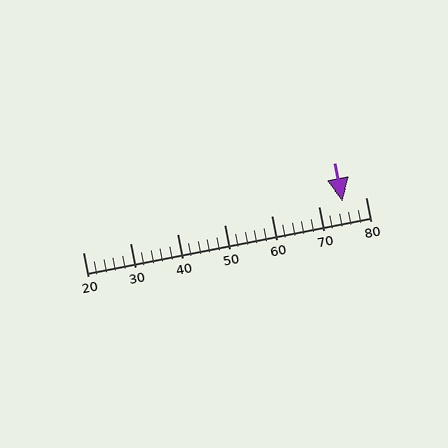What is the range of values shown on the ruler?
The ruler shows values from 20 to 80.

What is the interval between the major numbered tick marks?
The major tick marks are spaced 10 units apart.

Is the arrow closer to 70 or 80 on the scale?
The arrow is closer to 80.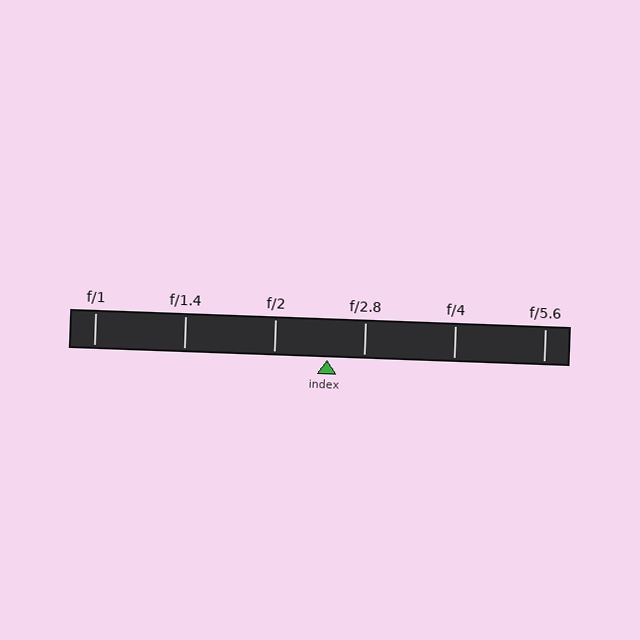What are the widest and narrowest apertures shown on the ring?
The widest aperture shown is f/1 and the narrowest is f/5.6.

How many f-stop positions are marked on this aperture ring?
There are 6 f-stop positions marked.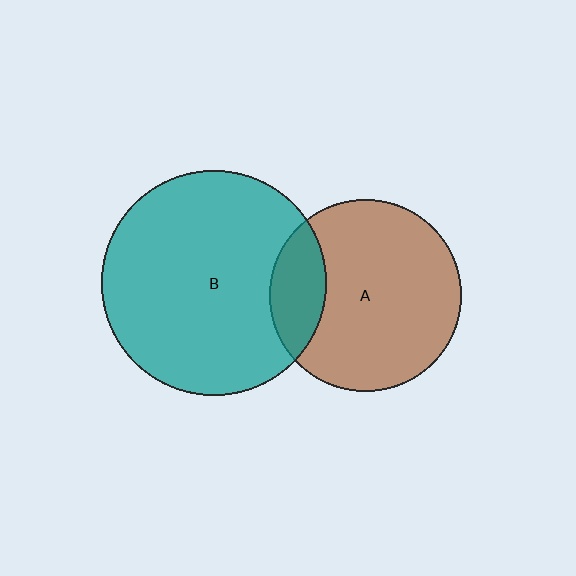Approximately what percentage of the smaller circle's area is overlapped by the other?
Approximately 20%.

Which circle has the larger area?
Circle B (teal).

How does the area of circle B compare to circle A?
Approximately 1.4 times.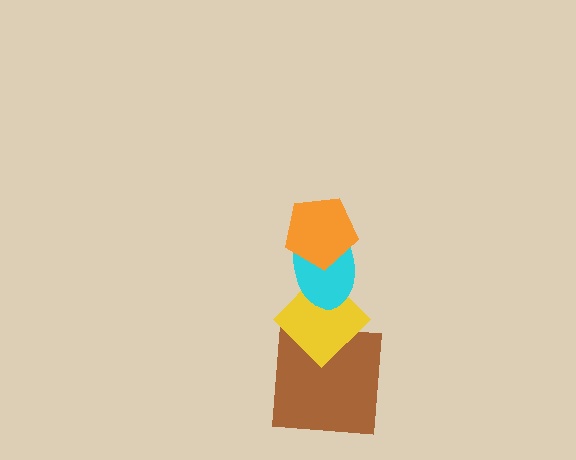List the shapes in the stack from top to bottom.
From top to bottom: the orange pentagon, the cyan ellipse, the yellow diamond, the brown square.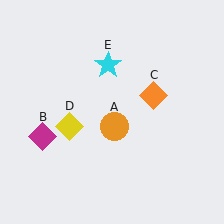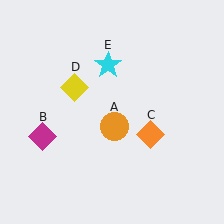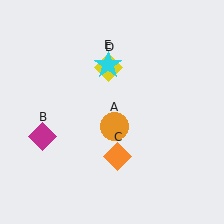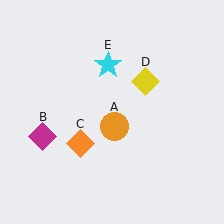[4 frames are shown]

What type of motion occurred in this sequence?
The orange diamond (object C), yellow diamond (object D) rotated clockwise around the center of the scene.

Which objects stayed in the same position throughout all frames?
Orange circle (object A) and magenta diamond (object B) and cyan star (object E) remained stationary.